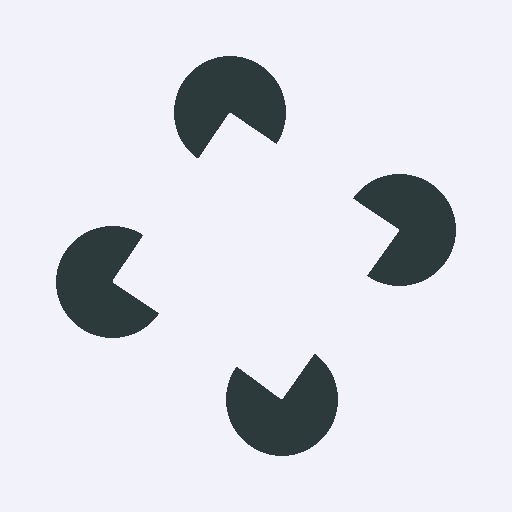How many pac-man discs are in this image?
There are 4 — one at each vertex of the illusory square.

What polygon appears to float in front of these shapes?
An illusory square — its edges are inferred from the aligned wedge cuts in the pac-man discs, not physically drawn.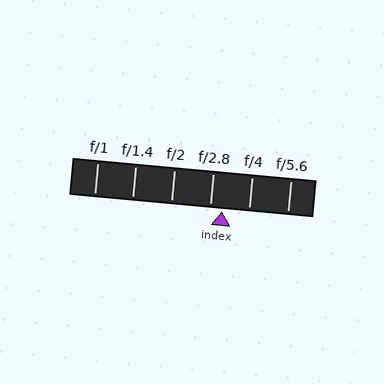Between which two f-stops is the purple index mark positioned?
The index mark is between f/2.8 and f/4.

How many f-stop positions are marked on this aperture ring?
There are 6 f-stop positions marked.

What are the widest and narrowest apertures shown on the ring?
The widest aperture shown is f/1 and the narrowest is f/5.6.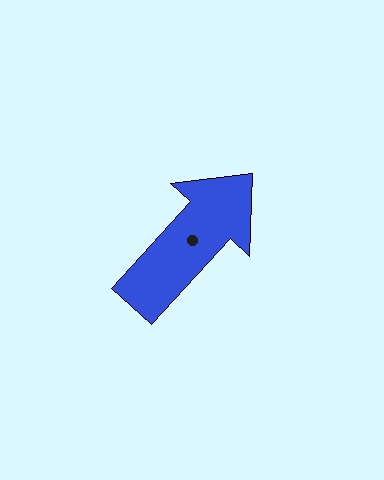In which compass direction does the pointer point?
Northeast.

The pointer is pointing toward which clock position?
Roughly 1 o'clock.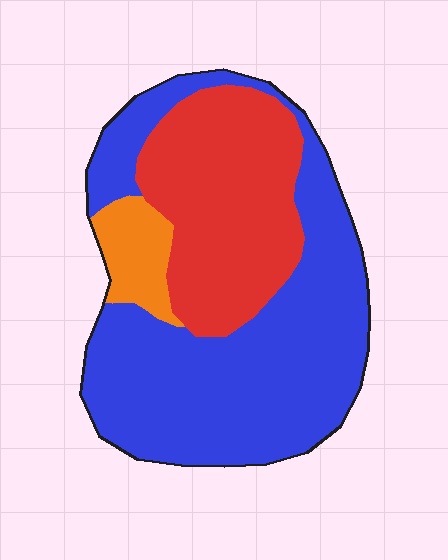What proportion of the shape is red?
Red takes up between a third and a half of the shape.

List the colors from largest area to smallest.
From largest to smallest: blue, red, orange.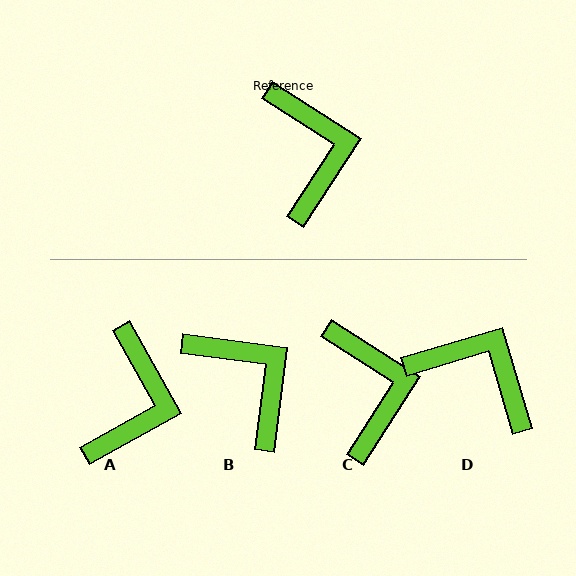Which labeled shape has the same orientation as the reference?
C.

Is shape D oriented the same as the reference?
No, it is off by about 49 degrees.